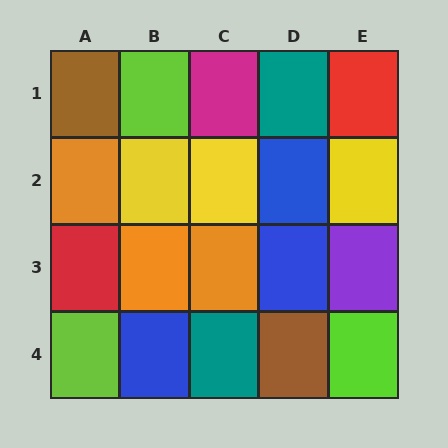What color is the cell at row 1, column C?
Magenta.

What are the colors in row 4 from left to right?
Lime, blue, teal, brown, lime.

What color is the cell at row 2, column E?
Yellow.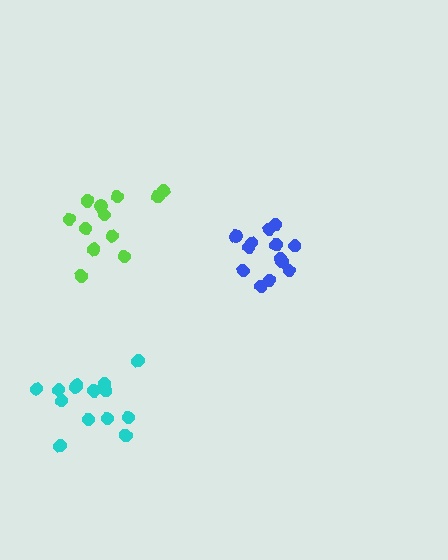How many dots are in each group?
Group 1: 12 dots, Group 2: 13 dots, Group 3: 14 dots (39 total).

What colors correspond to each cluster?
The clusters are colored: lime, blue, cyan.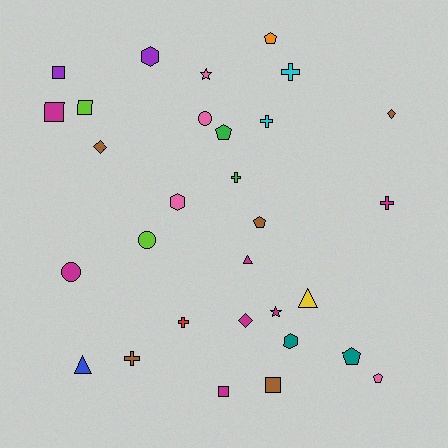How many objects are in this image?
There are 30 objects.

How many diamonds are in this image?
There are 3 diamonds.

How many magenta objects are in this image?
There are 7 magenta objects.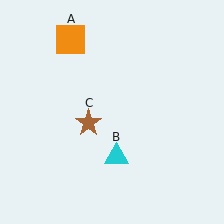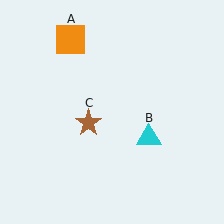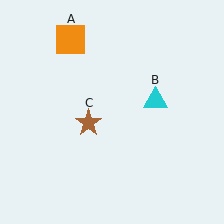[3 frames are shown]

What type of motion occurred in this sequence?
The cyan triangle (object B) rotated counterclockwise around the center of the scene.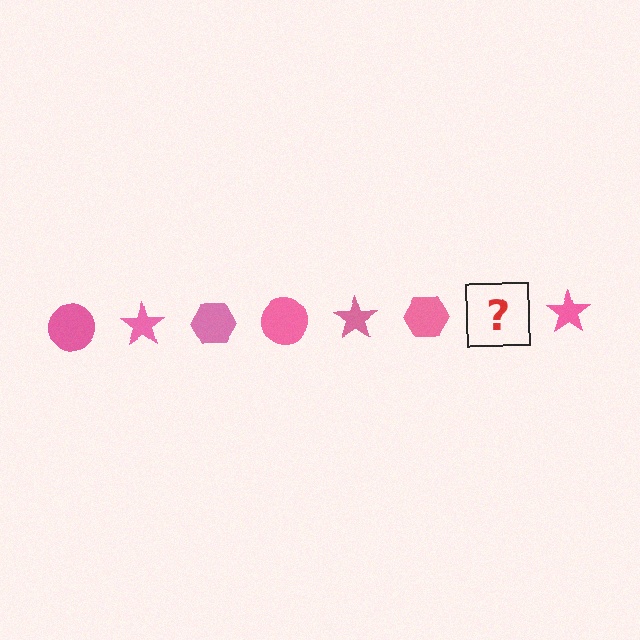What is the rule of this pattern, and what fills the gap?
The rule is that the pattern cycles through circle, star, hexagon shapes in pink. The gap should be filled with a pink circle.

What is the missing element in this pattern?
The missing element is a pink circle.